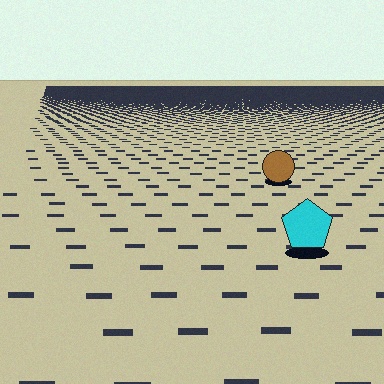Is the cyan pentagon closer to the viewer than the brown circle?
Yes. The cyan pentagon is closer — you can tell from the texture gradient: the ground texture is coarser near it.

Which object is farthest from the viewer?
The brown circle is farthest from the viewer. It appears smaller and the ground texture around it is denser.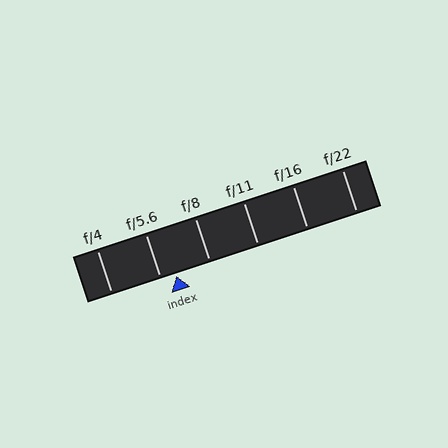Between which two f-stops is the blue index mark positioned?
The index mark is between f/5.6 and f/8.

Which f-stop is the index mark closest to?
The index mark is closest to f/5.6.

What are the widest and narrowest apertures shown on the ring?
The widest aperture shown is f/4 and the narrowest is f/22.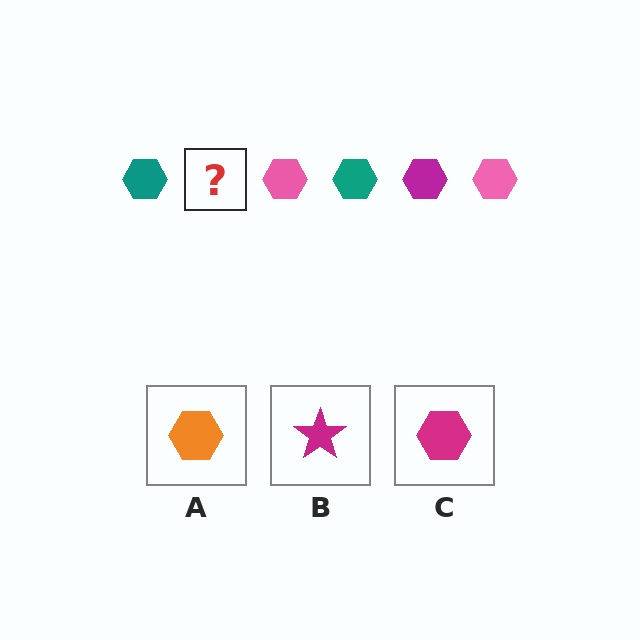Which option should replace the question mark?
Option C.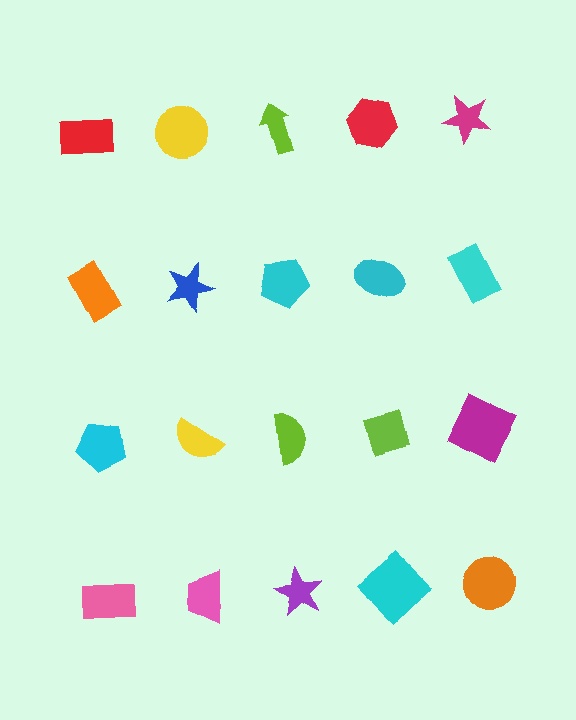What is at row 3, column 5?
A magenta square.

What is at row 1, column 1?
A red rectangle.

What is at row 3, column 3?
A lime semicircle.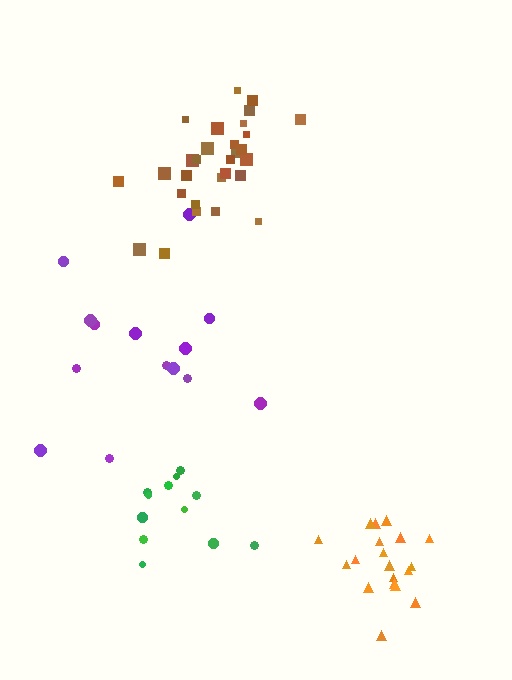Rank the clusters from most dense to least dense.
orange, brown, green, purple.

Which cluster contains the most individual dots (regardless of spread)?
Brown (29).